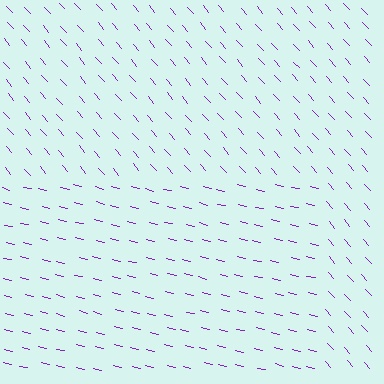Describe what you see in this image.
The image is filled with small purple line segments. A rectangle region in the image has lines oriented differently from the surrounding lines, creating a visible texture boundary.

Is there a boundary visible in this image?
Yes, there is a texture boundary formed by a change in line orientation.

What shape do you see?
I see a rectangle.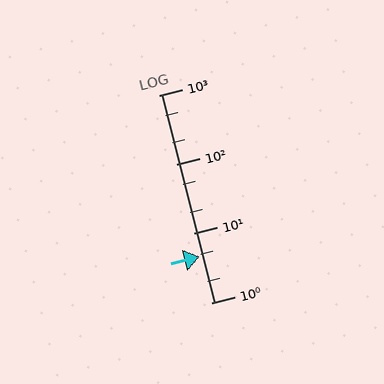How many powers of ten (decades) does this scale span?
The scale spans 3 decades, from 1 to 1000.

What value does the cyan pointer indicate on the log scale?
The pointer indicates approximately 4.7.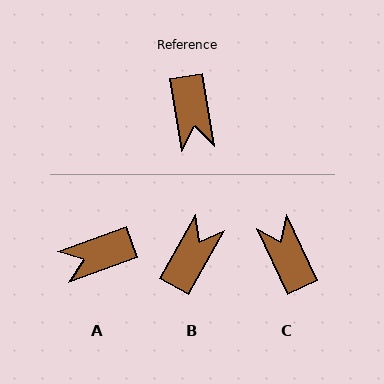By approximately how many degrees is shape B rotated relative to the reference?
Approximately 141 degrees counter-clockwise.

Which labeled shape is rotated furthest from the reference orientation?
C, about 165 degrees away.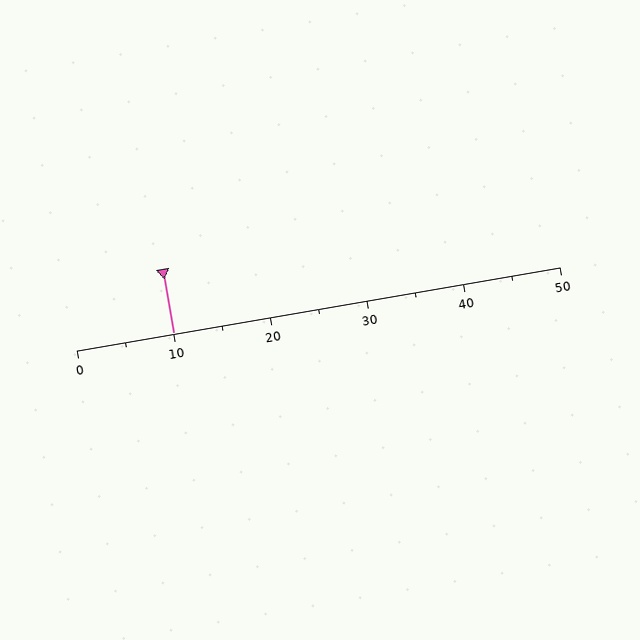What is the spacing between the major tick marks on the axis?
The major ticks are spaced 10 apart.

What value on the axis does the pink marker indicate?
The marker indicates approximately 10.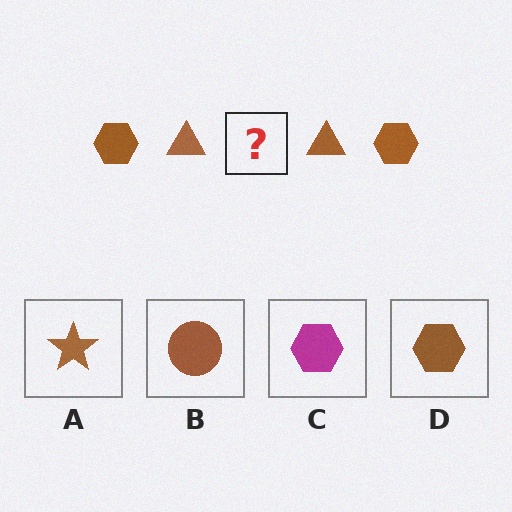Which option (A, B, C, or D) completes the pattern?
D.